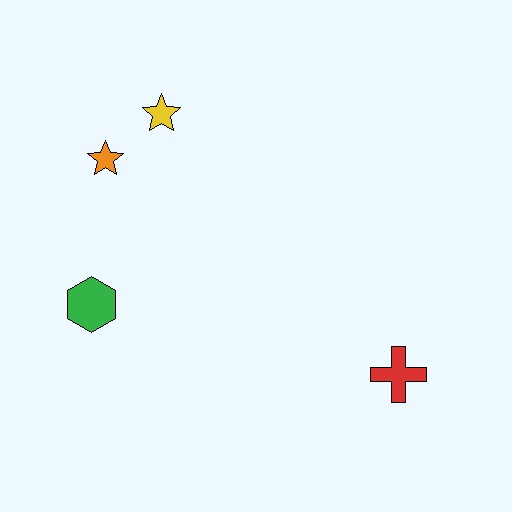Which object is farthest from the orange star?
The red cross is farthest from the orange star.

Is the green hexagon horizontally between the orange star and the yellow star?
No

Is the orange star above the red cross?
Yes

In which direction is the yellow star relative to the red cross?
The yellow star is above the red cross.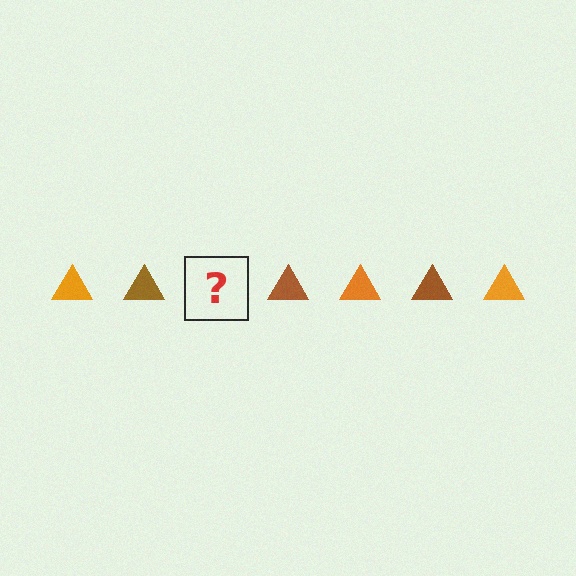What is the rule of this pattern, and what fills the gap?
The rule is that the pattern cycles through orange, brown triangles. The gap should be filled with an orange triangle.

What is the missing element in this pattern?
The missing element is an orange triangle.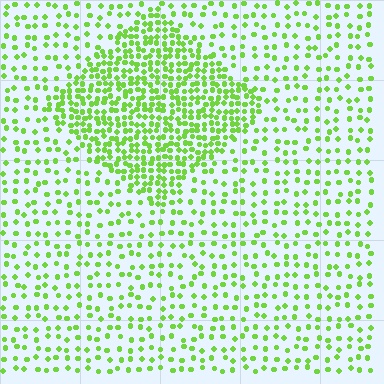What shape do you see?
I see a diamond.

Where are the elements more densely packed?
The elements are more densely packed inside the diamond boundary.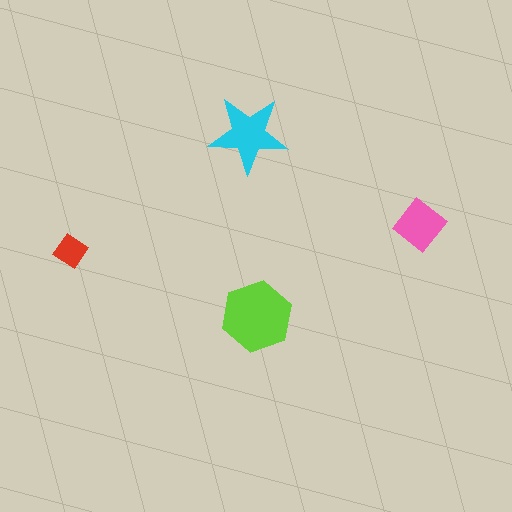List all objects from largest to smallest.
The lime hexagon, the cyan star, the pink diamond, the red diamond.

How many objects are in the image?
There are 4 objects in the image.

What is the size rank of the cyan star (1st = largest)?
2nd.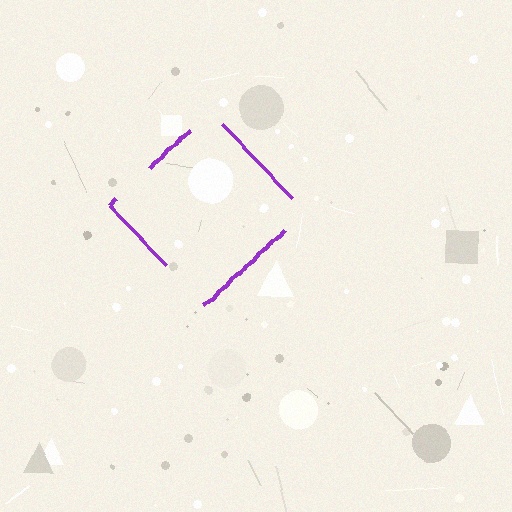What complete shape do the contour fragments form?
The contour fragments form a diamond.